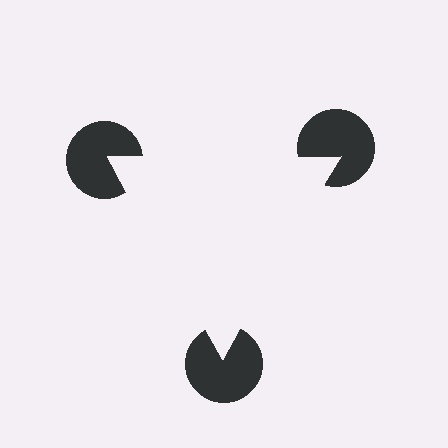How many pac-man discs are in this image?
There are 3 — one at each vertex of the illusory triangle.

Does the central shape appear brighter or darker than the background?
It typically appears slightly brighter than the background, even though no actual brightness change is drawn.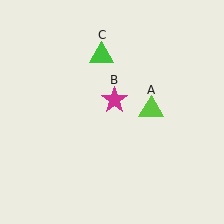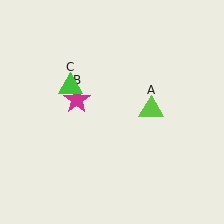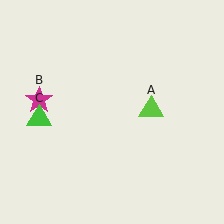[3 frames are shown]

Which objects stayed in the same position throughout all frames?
Lime triangle (object A) remained stationary.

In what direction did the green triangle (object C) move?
The green triangle (object C) moved down and to the left.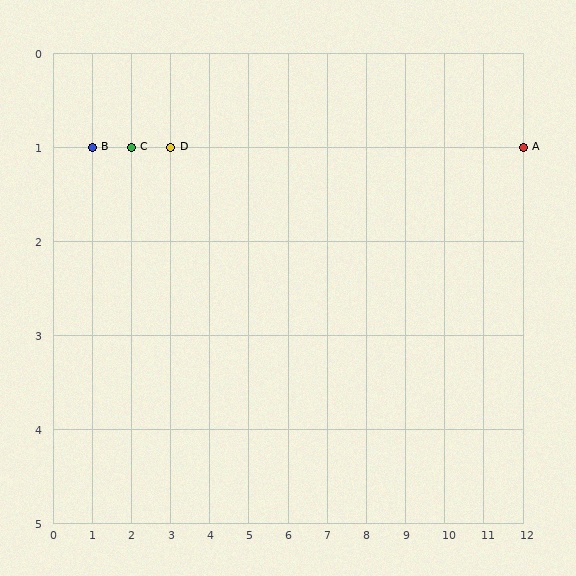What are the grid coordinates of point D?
Point D is at grid coordinates (3, 1).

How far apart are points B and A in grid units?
Points B and A are 11 columns apart.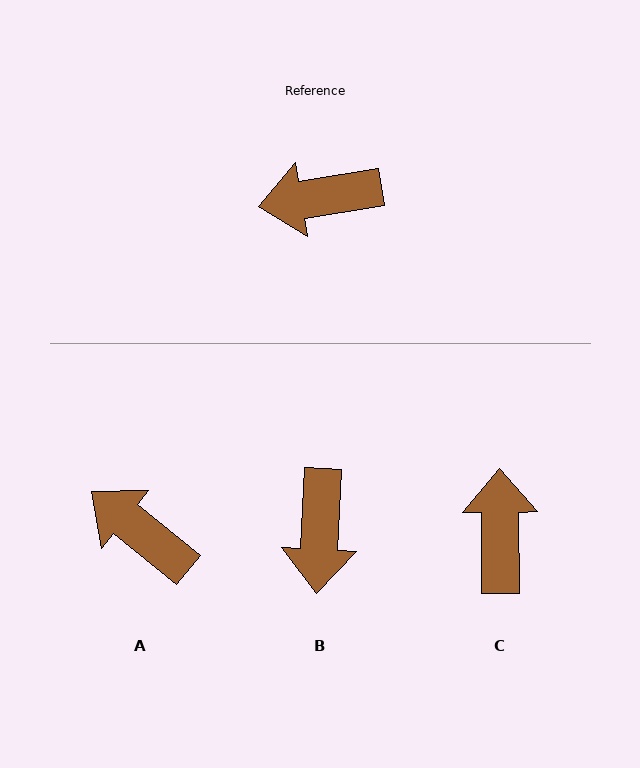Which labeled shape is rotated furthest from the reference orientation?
C, about 98 degrees away.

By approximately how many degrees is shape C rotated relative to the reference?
Approximately 98 degrees clockwise.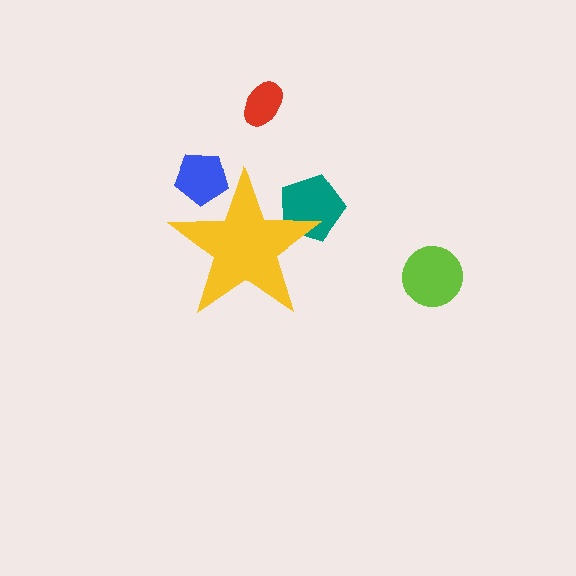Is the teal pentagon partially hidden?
Yes, the teal pentagon is partially hidden behind the yellow star.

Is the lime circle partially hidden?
No, the lime circle is fully visible.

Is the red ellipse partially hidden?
No, the red ellipse is fully visible.